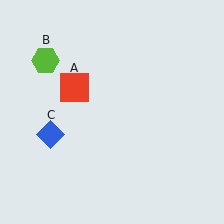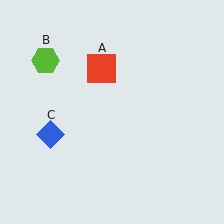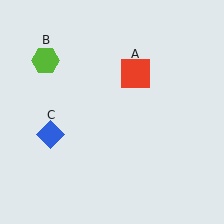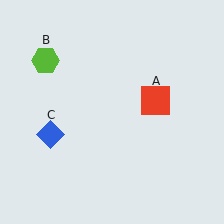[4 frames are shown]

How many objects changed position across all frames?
1 object changed position: red square (object A).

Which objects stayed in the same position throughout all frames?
Lime hexagon (object B) and blue diamond (object C) remained stationary.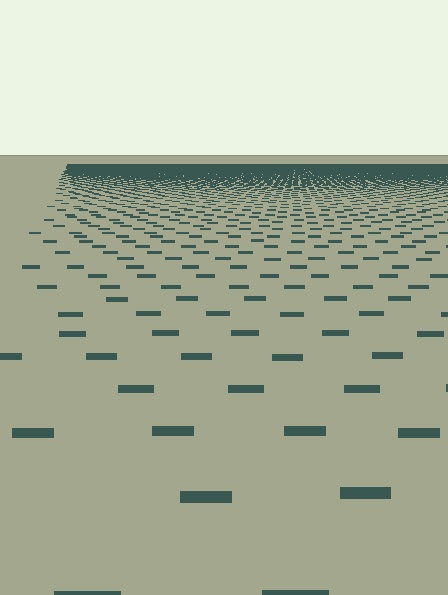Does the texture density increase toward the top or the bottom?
Density increases toward the top.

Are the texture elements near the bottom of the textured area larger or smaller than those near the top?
Larger. Near the bottom, elements are closer to the viewer and appear at a bigger on-screen size.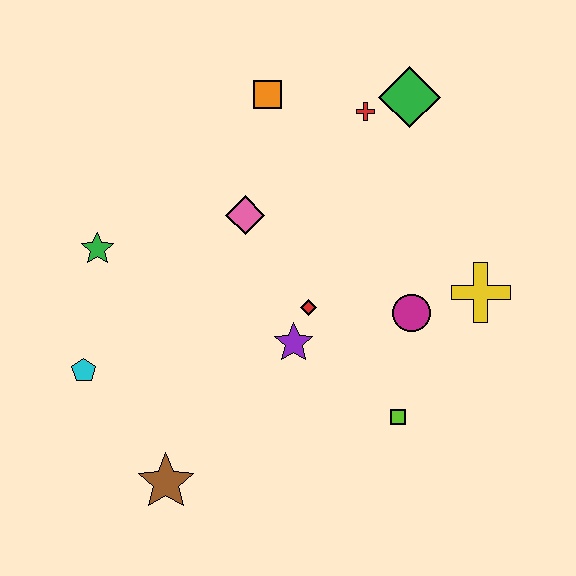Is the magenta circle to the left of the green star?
No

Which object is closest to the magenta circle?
The yellow cross is closest to the magenta circle.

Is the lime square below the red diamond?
Yes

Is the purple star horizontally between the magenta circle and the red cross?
No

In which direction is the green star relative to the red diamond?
The green star is to the left of the red diamond.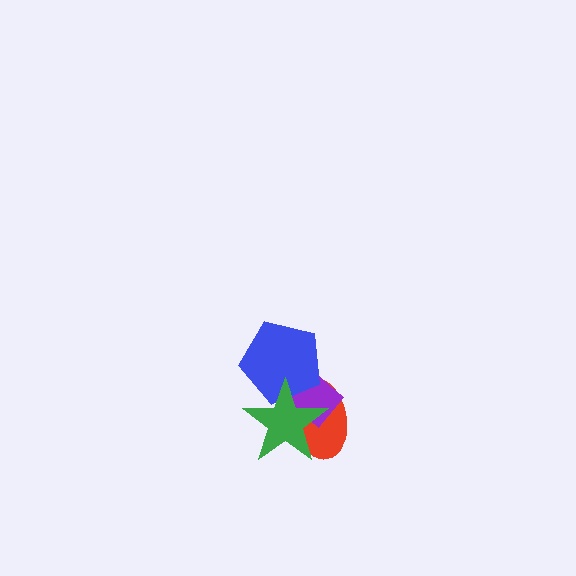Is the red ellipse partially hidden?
Yes, it is partially covered by another shape.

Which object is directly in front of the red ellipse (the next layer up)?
The purple diamond is directly in front of the red ellipse.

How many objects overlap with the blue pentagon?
3 objects overlap with the blue pentagon.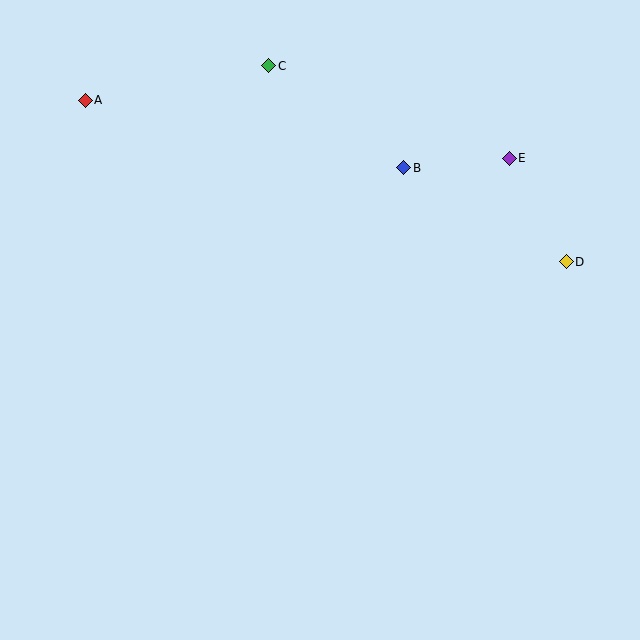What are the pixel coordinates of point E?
Point E is at (509, 158).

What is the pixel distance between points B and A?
The distance between B and A is 326 pixels.